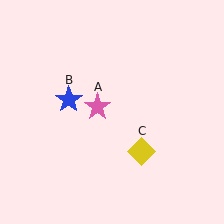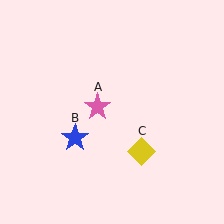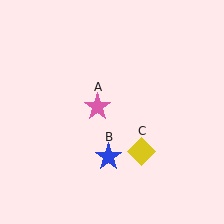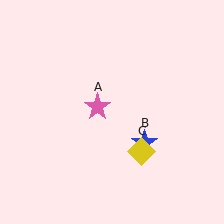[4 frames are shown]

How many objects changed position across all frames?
1 object changed position: blue star (object B).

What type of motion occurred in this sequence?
The blue star (object B) rotated counterclockwise around the center of the scene.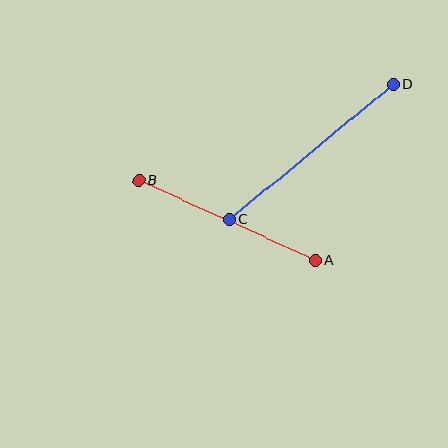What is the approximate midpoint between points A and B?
The midpoint is at approximately (227, 220) pixels.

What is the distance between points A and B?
The distance is approximately 194 pixels.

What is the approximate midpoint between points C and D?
The midpoint is at approximately (311, 152) pixels.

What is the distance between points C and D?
The distance is approximately 212 pixels.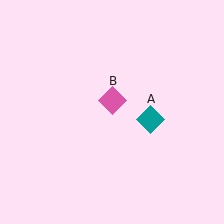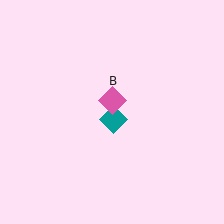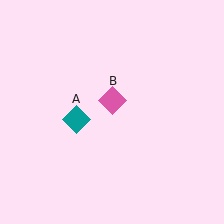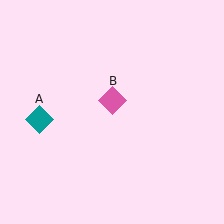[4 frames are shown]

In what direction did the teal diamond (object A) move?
The teal diamond (object A) moved left.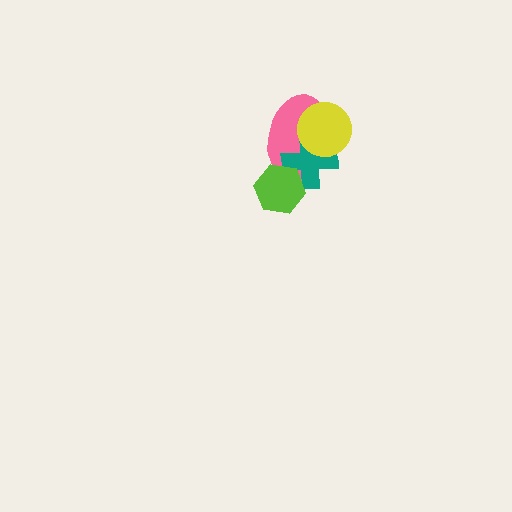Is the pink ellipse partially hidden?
Yes, it is partially covered by another shape.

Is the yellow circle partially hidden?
No, no other shape covers it.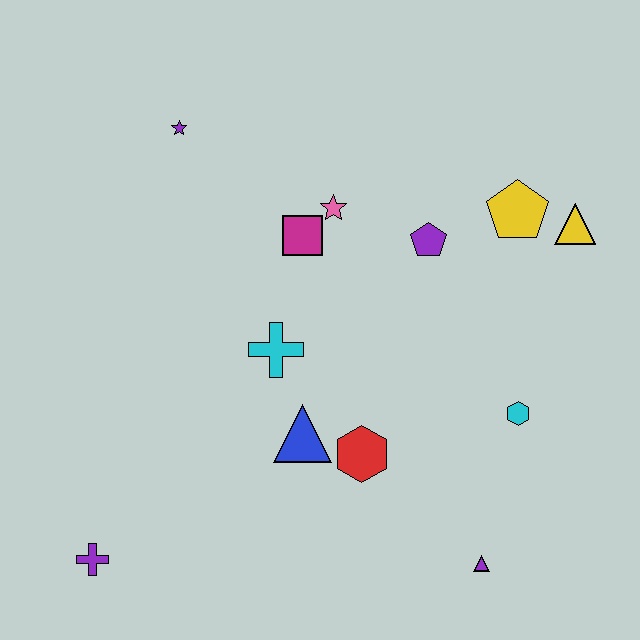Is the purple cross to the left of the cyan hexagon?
Yes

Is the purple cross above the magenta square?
No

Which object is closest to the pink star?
The magenta square is closest to the pink star.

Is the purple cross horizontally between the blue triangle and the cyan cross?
No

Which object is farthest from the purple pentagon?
The purple cross is farthest from the purple pentagon.